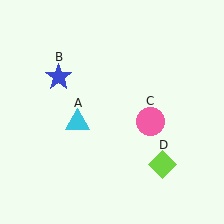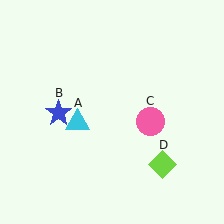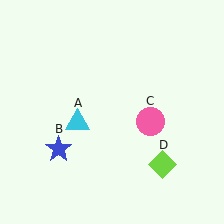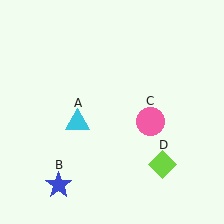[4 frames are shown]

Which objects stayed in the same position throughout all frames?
Cyan triangle (object A) and pink circle (object C) and lime diamond (object D) remained stationary.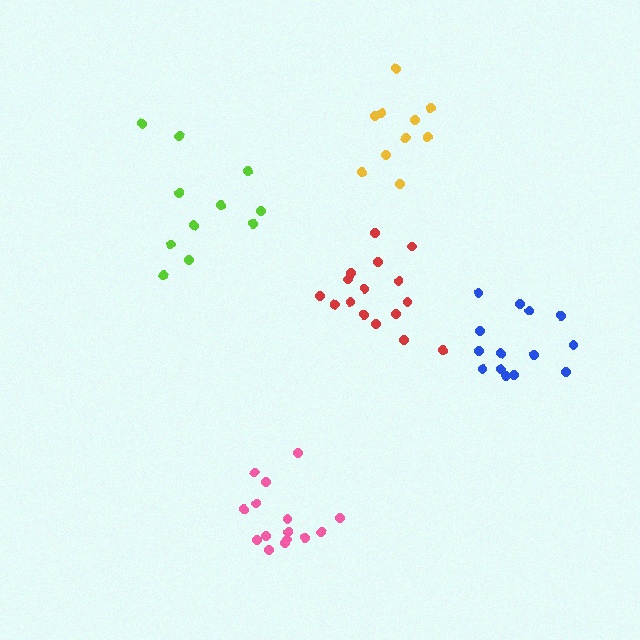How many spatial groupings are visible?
There are 5 spatial groupings.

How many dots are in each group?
Group 1: 16 dots, Group 2: 10 dots, Group 3: 11 dots, Group 4: 14 dots, Group 5: 15 dots (66 total).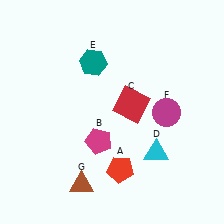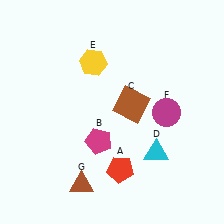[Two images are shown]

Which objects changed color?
C changed from red to brown. E changed from teal to yellow.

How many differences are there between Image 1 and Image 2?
There are 2 differences between the two images.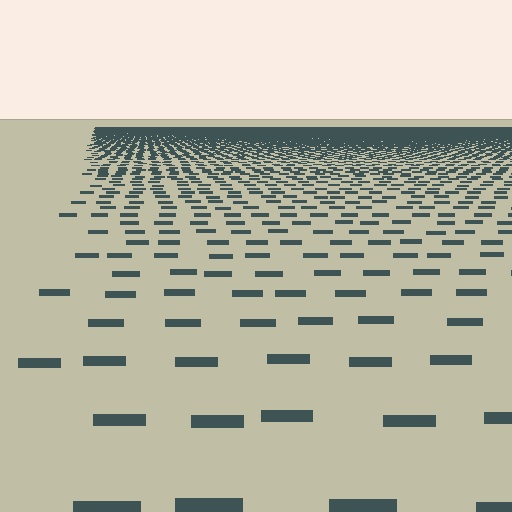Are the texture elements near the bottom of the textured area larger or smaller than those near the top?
Larger. Near the bottom, elements are closer to the viewer and appear at a bigger on-screen size.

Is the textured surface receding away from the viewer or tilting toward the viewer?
The surface is receding away from the viewer. Texture elements get smaller and denser toward the top.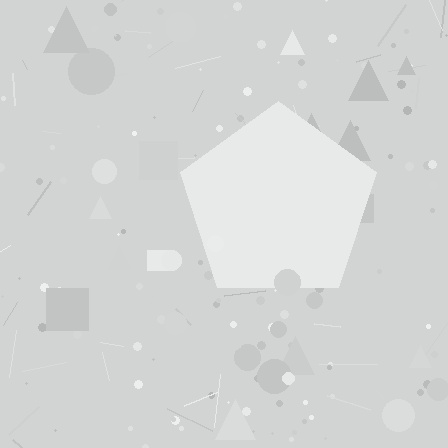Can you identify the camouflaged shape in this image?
The camouflaged shape is a pentagon.